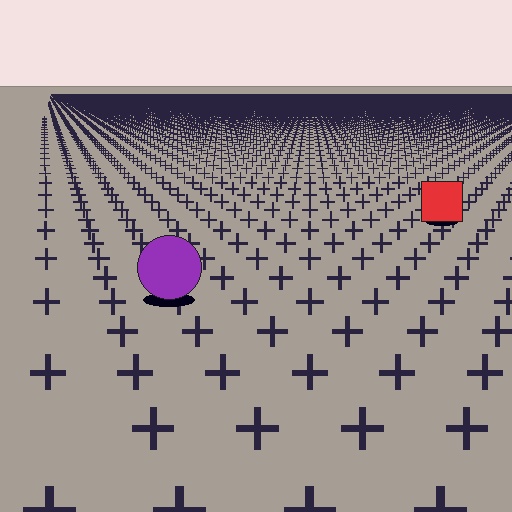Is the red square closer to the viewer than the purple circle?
No. The purple circle is closer — you can tell from the texture gradient: the ground texture is coarser near it.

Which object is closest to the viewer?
The purple circle is closest. The texture marks near it are larger and more spread out.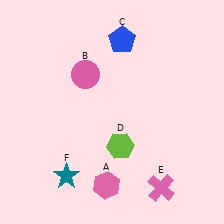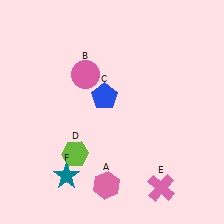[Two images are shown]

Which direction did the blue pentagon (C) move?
The blue pentagon (C) moved down.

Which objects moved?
The objects that moved are: the blue pentagon (C), the lime hexagon (D).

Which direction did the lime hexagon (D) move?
The lime hexagon (D) moved left.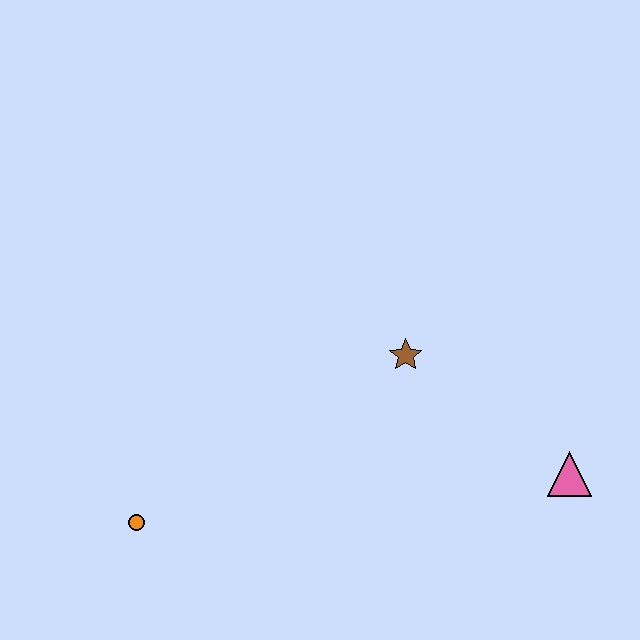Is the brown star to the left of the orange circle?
No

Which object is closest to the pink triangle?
The brown star is closest to the pink triangle.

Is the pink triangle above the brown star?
No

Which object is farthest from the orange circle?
The pink triangle is farthest from the orange circle.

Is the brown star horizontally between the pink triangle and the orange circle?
Yes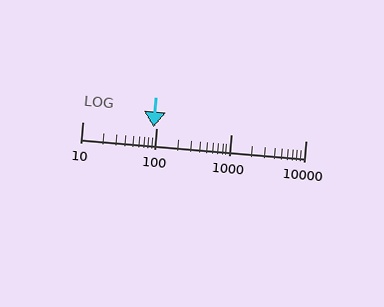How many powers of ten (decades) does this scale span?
The scale spans 3 decades, from 10 to 10000.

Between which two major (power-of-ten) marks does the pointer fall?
The pointer is between 10 and 100.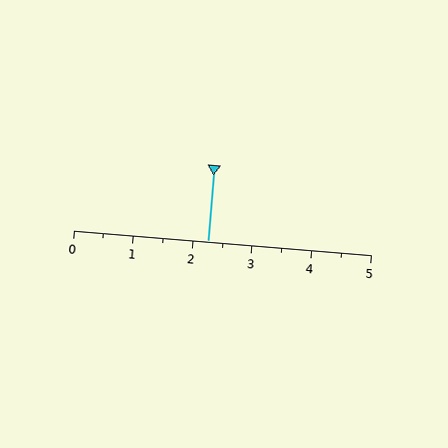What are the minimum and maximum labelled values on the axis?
The axis runs from 0 to 5.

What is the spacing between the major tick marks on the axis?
The major ticks are spaced 1 apart.